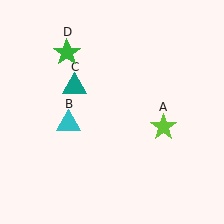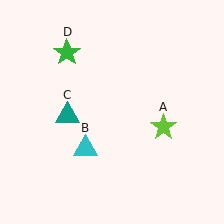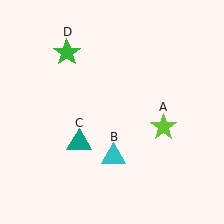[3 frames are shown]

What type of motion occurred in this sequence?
The cyan triangle (object B), teal triangle (object C) rotated counterclockwise around the center of the scene.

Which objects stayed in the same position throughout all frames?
Lime star (object A) and green star (object D) remained stationary.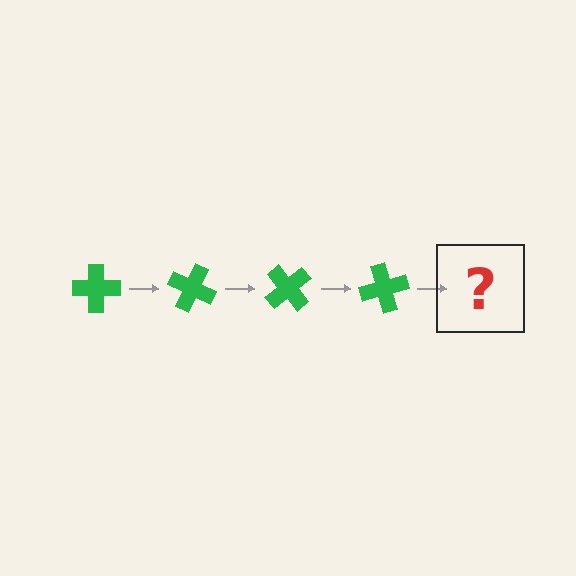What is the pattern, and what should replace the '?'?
The pattern is that the cross rotates 25 degrees each step. The '?' should be a green cross rotated 100 degrees.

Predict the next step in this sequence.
The next step is a green cross rotated 100 degrees.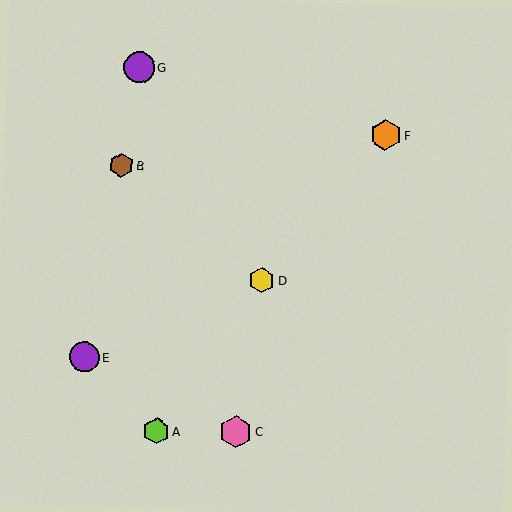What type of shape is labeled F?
Shape F is an orange hexagon.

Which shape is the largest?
The pink hexagon (labeled C) is the largest.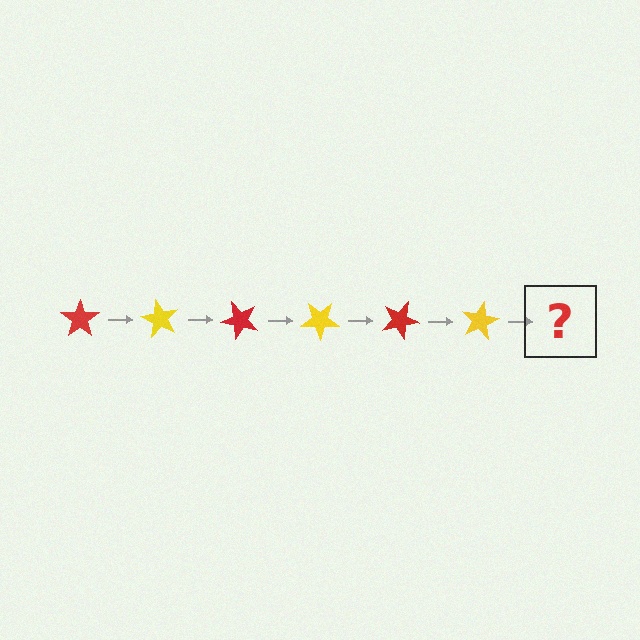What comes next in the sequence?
The next element should be a red star, rotated 360 degrees from the start.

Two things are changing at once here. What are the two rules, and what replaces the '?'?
The two rules are that it rotates 60 degrees each step and the color cycles through red and yellow. The '?' should be a red star, rotated 360 degrees from the start.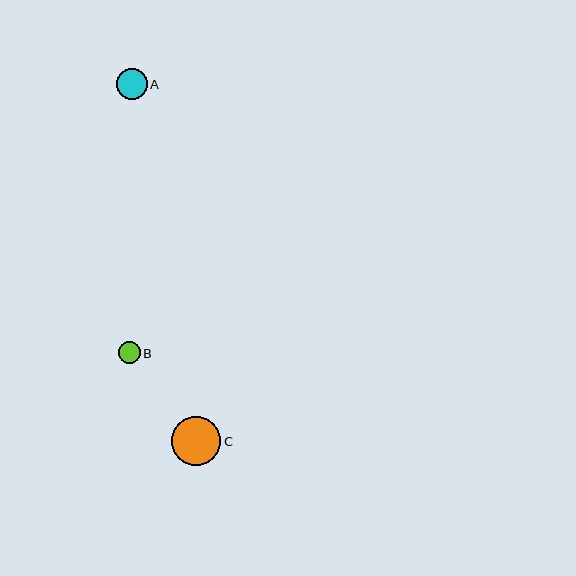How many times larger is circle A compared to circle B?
Circle A is approximately 1.4 times the size of circle B.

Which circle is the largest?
Circle C is the largest with a size of approximately 49 pixels.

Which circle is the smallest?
Circle B is the smallest with a size of approximately 22 pixels.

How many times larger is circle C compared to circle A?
Circle C is approximately 1.6 times the size of circle A.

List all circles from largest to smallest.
From largest to smallest: C, A, B.